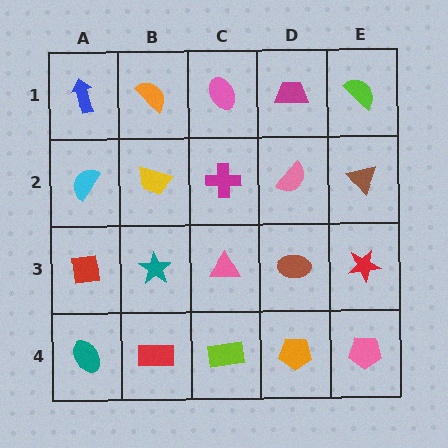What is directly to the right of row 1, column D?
A lime semicircle.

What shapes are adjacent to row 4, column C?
A pink triangle (row 3, column C), a red rectangle (row 4, column B), an orange pentagon (row 4, column D).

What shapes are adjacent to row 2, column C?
A pink ellipse (row 1, column C), a pink triangle (row 3, column C), a yellow trapezoid (row 2, column B), a pink semicircle (row 2, column D).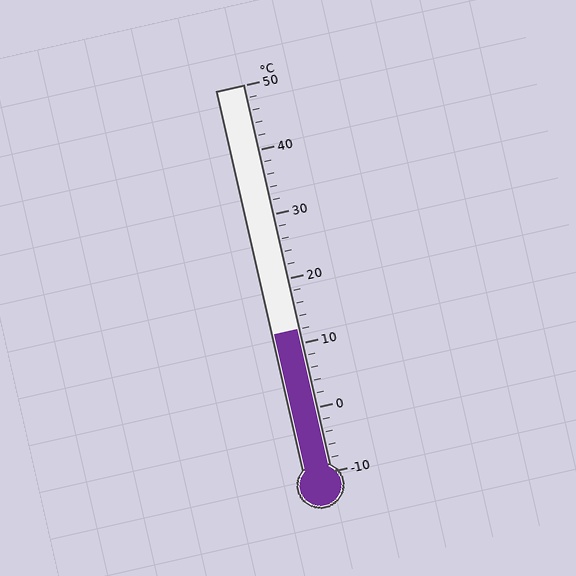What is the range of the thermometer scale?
The thermometer scale ranges from -10°C to 50°C.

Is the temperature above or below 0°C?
The temperature is above 0°C.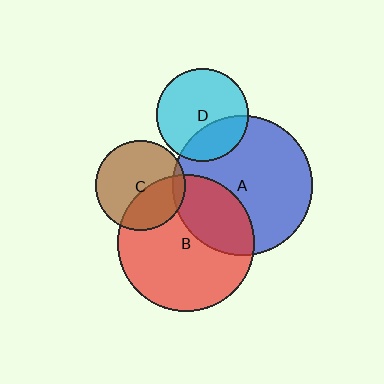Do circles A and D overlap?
Yes.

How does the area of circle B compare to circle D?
Approximately 2.2 times.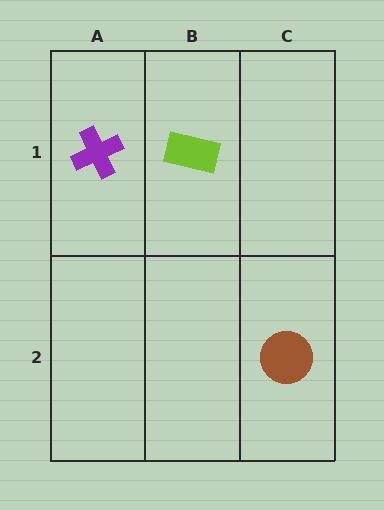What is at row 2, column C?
A brown circle.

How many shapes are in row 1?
2 shapes.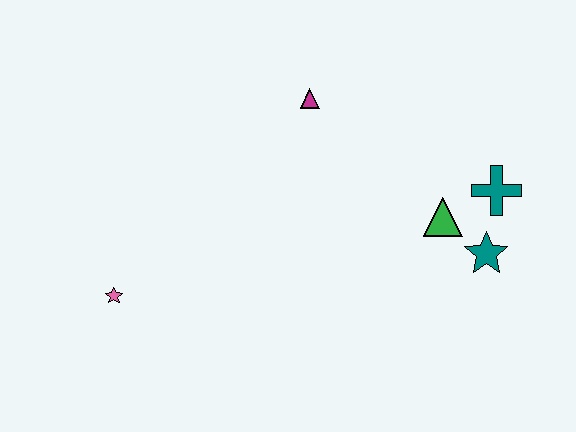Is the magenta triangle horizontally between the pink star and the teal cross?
Yes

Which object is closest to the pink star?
The magenta triangle is closest to the pink star.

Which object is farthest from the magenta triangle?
The pink star is farthest from the magenta triangle.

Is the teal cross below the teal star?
No